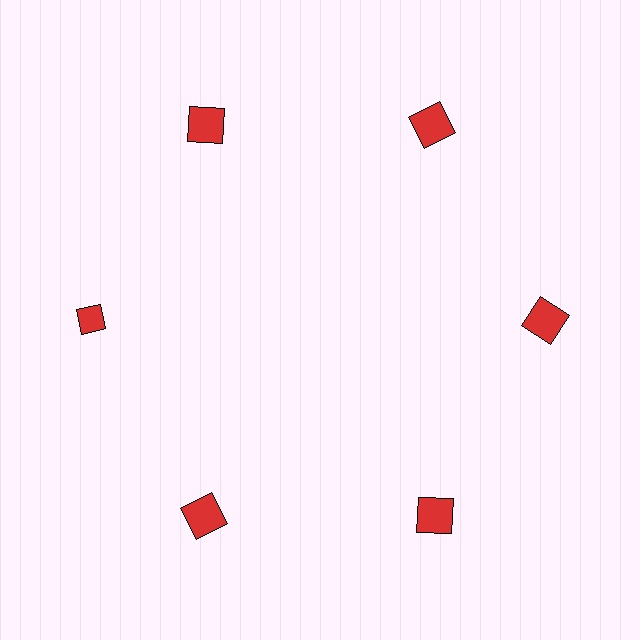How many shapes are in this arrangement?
There are 6 shapes arranged in a ring pattern.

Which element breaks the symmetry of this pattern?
The red diamond at roughly the 9 o'clock position breaks the symmetry. All other shapes are red squares.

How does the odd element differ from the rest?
It has a different shape: diamond instead of square.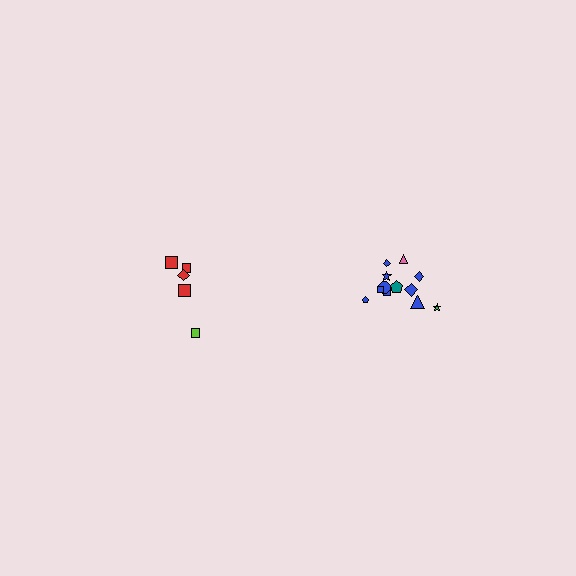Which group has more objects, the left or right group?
The right group.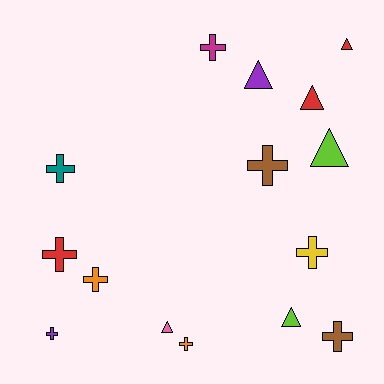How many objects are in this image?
There are 15 objects.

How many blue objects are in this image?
There are no blue objects.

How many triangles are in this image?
There are 6 triangles.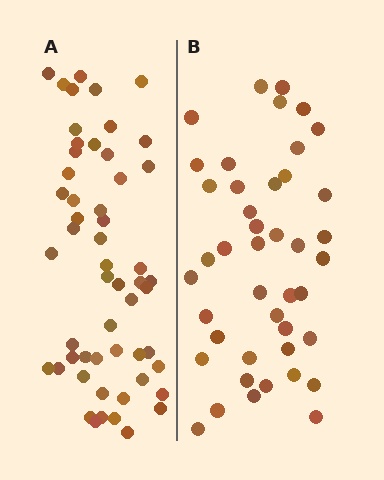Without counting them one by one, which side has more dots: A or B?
Region A (the left region) has more dots.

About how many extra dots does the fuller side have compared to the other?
Region A has roughly 12 or so more dots than region B.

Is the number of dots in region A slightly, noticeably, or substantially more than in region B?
Region A has noticeably more, but not dramatically so. The ratio is roughly 1.3 to 1.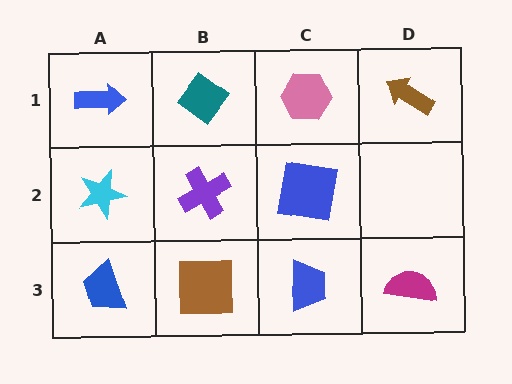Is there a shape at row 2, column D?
No, that cell is empty.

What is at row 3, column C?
A blue trapezoid.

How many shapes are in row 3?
4 shapes.